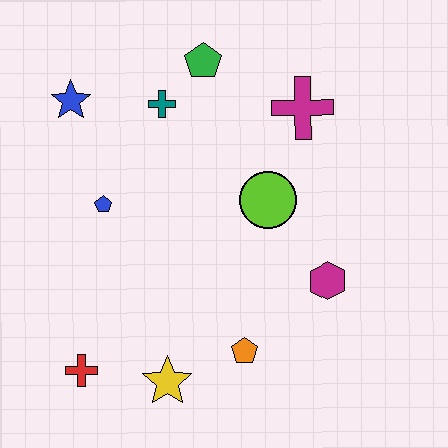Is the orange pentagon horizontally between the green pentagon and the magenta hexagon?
Yes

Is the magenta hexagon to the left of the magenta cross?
No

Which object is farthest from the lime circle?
The red cross is farthest from the lime circle.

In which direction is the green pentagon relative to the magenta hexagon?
The green pentagon is above the magenta hexagon.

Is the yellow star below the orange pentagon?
Yes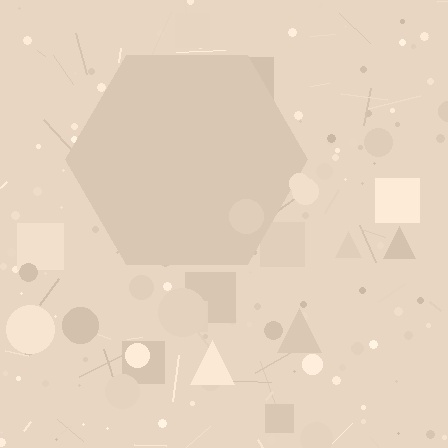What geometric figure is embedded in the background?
A hexagon is embedded in the background.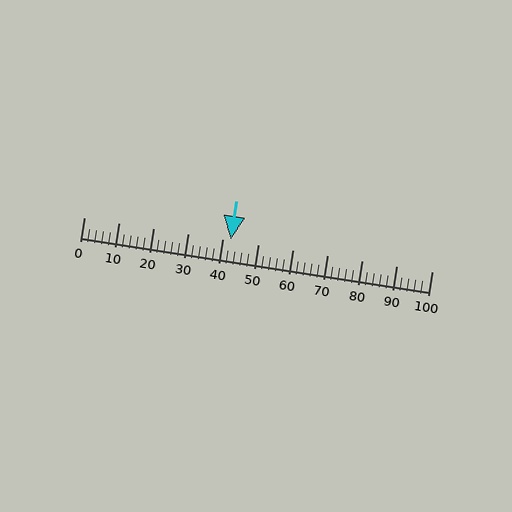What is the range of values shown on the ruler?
The ruler shows values from 0 to 100.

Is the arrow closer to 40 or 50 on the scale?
The arrow is closer to 40.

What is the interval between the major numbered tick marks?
The major tick marks are spaced 10 units apart.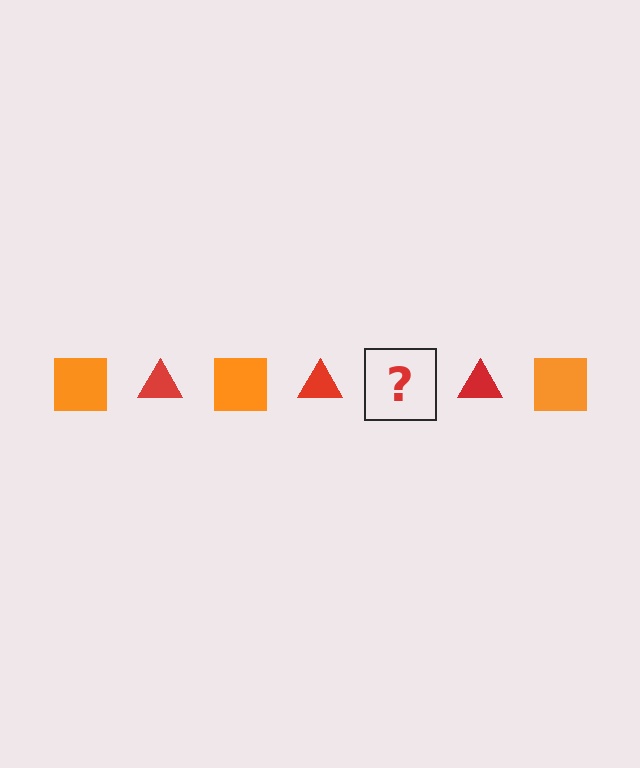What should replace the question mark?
The question mark should be replaced with an orange square.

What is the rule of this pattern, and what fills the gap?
The rule is that the pattern alternates between orange square and red triangle. The gap should be filled with an orange square.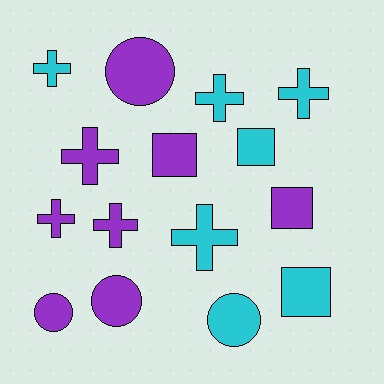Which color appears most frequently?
Purple, with 8 objects.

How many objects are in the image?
There are 15 objects.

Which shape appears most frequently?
Cross, with 7 objects.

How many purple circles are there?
There are 3 purple circles.